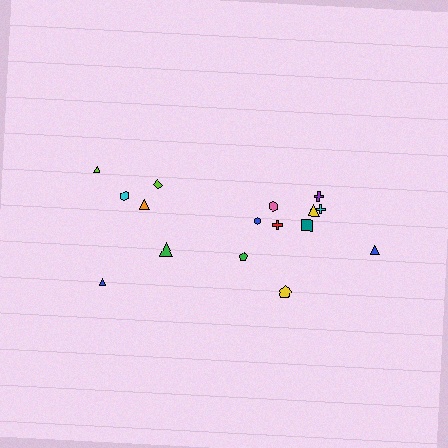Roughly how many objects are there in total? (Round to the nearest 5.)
Roughly 15 objects in total.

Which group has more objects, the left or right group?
The right group.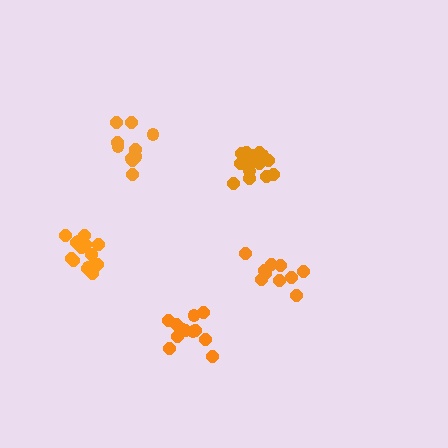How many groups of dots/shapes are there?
There are 5 groups.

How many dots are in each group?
Group 1: 15 dots, Group 2: 16 dots, Group 3: 10 dots, Group 4: 10 dots, Group 5: 12 dots (63 total).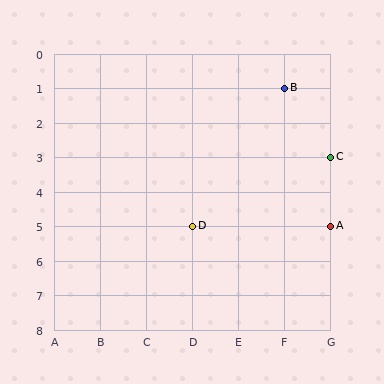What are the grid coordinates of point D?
Point D is at grid coordinates (D, 5).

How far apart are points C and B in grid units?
Points C and B are 1 column and 2 rows apart (about 2.2 grid units diagonally).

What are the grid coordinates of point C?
Point C is at grid coordinates (G, 3).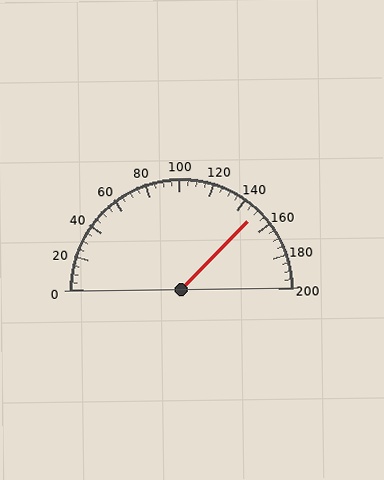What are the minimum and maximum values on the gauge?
The gauge ranges from 0 to 200.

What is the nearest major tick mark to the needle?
The nearest major tick mark is 160.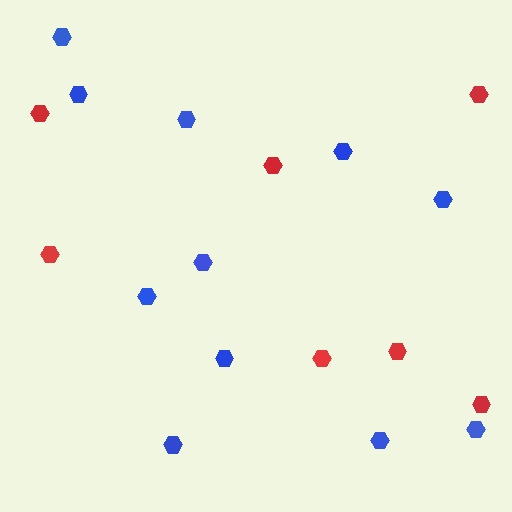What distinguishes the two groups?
There are 2 groups: one group of red hexagons (7) and one group of blue hexagons (11).